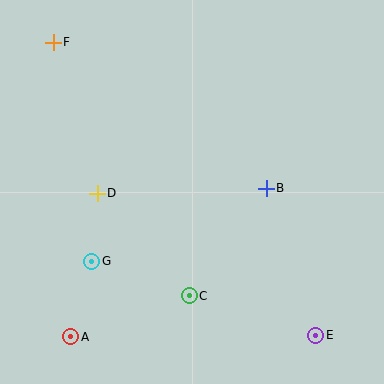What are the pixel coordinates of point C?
Point C is at (189, 296).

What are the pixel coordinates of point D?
Point D is at (97, 193).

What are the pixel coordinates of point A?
Point A is at (71, 337).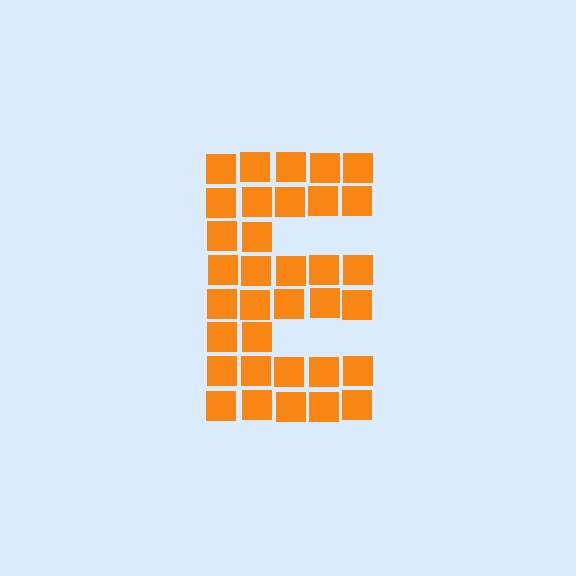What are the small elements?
The small elements are squares.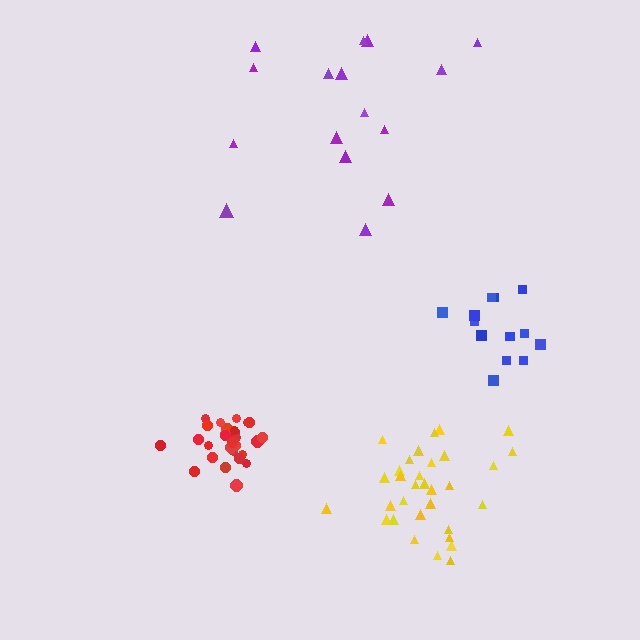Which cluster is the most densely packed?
Red.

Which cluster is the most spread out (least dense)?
Purple.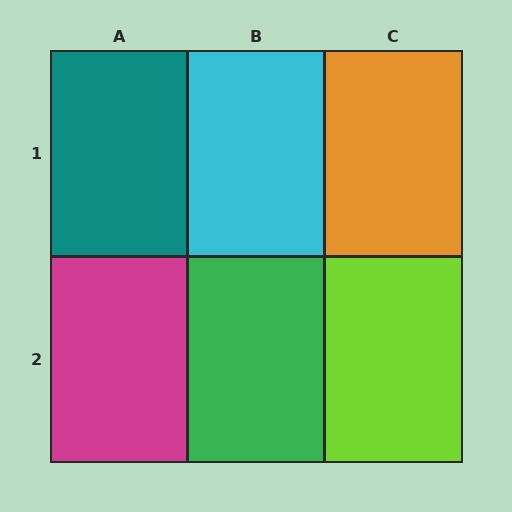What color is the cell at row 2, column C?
Lime.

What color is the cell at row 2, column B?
Green.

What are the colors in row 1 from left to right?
Teal, cyan, orange.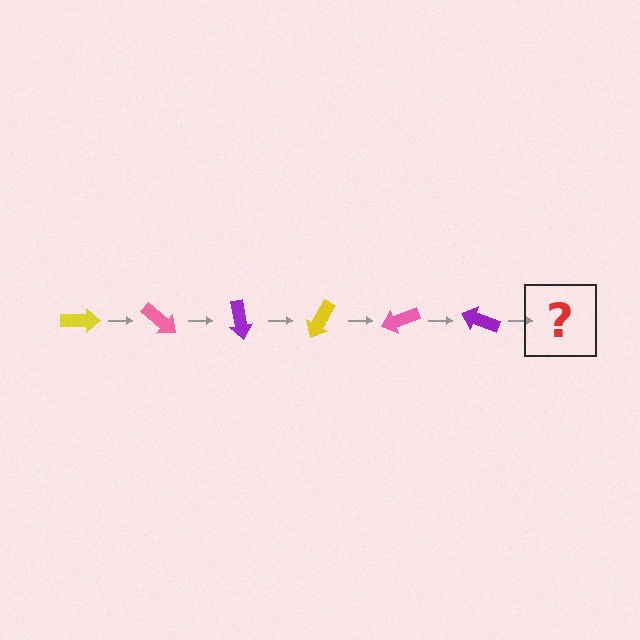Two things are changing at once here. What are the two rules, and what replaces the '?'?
The two rules are that it rotates 40 degrees each step and the color cycles through yellow, pink, and purple. The '?' should be a yellow arrow, rotated 240 degrees from the start.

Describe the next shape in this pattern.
It should be a yellow arrow, rotated 240 degrees from the start.